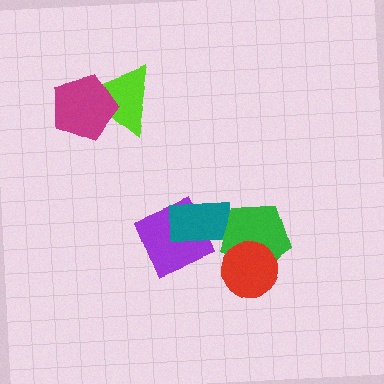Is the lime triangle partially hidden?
Yes, it is partially covered by another shape.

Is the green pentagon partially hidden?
Yes, it is partially covered by another shape.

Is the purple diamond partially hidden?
Yes, it is partially covered by another shape.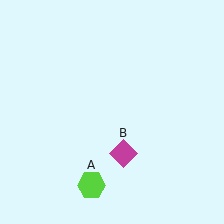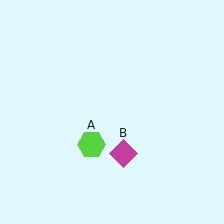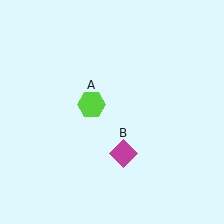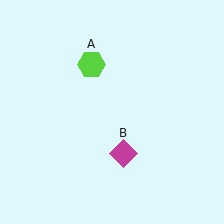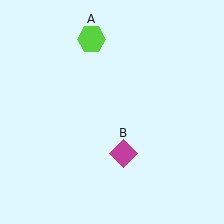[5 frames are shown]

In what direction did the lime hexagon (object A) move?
The lime hexagon (object A) moved up.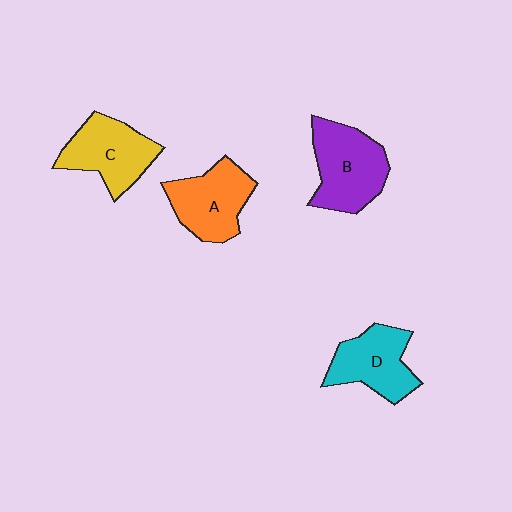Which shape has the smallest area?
Shape D (cyan).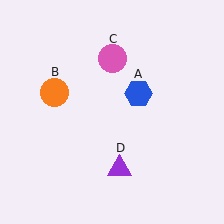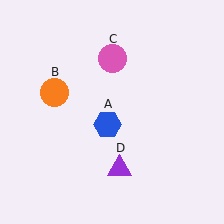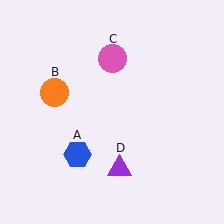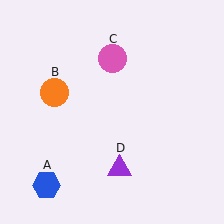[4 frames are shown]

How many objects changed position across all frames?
1 object changed position: blue hexagon (object A).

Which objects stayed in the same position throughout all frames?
Orange circle (object B) and pink circle (object C) and purple triangle (object D) remained stationary.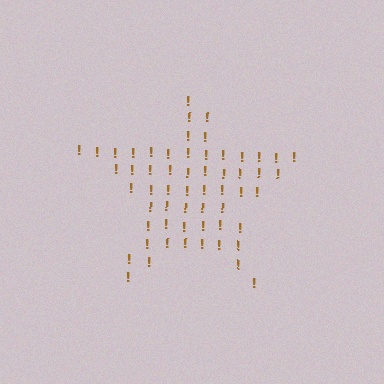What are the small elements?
The small elements are exclamation marks.